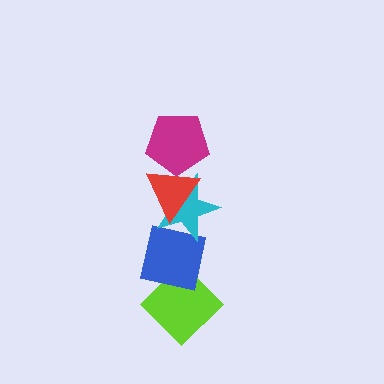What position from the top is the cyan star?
The cyan star is 3rd from the top.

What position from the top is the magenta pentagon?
The magenta pentagon is 1st from the top.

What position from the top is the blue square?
The blue square is 4th from the top.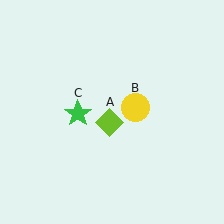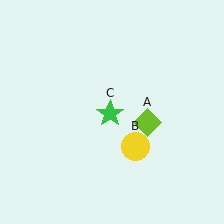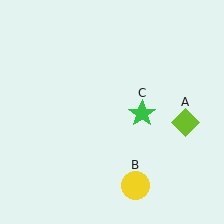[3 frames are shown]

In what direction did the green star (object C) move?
The green star (object C) moved right.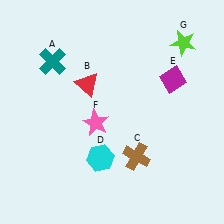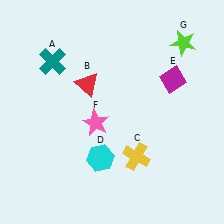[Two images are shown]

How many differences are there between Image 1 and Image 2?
There is 1 difference between the two images.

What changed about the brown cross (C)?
In Image 1, C is brown. In Image 2, it changed to yellow.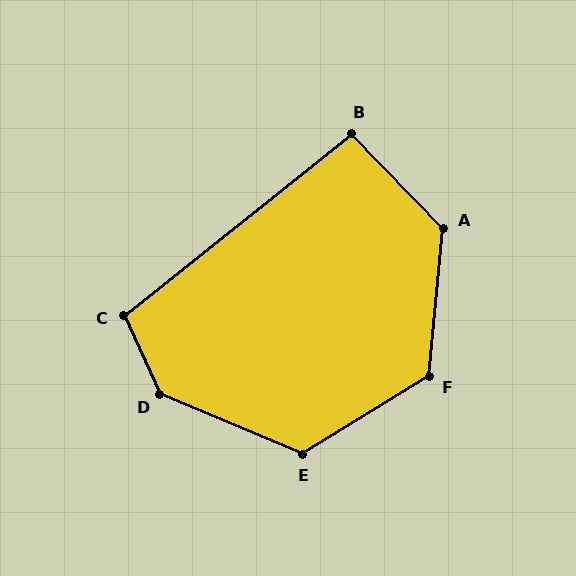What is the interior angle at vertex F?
Approximately 127 degrees (obtuse).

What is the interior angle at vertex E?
Approximately 126 degrees (obtuse).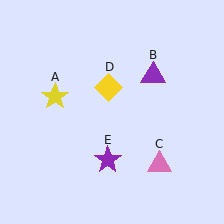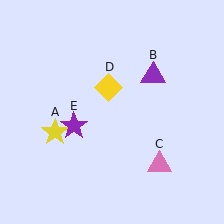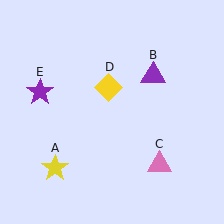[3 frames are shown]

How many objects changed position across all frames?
2 objects changed position: yellow star (object A), purple star (object E).